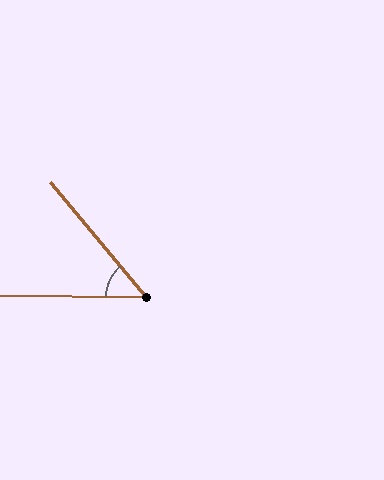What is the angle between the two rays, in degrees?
Approximately 49 degrees.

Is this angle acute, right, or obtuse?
It is acute.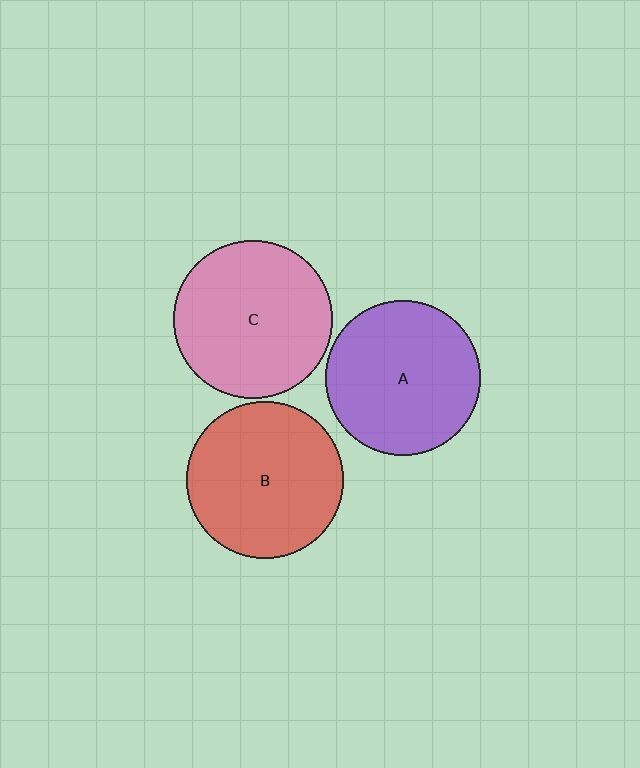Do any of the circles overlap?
No, none of the circles overlap.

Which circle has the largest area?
Circle C (pink).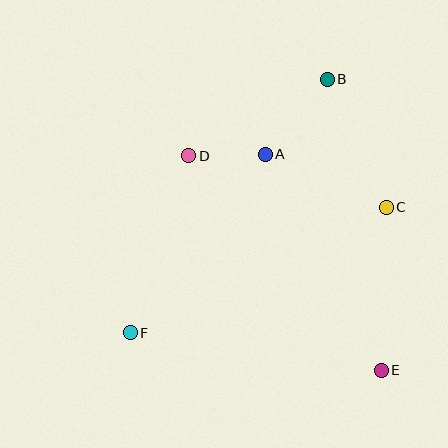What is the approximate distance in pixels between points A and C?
The distance between A and C is approximately 132 pixels.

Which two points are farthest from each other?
Points B and F are farthest from each other.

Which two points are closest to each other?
Points A and D are closest to each other.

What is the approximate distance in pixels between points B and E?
The distance between B and E is approximately 296 pixels.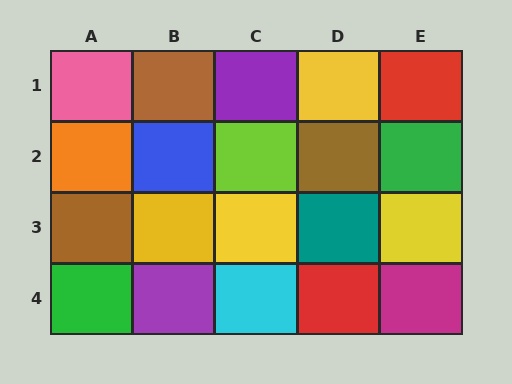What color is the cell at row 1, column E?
Red.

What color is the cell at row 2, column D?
Brown.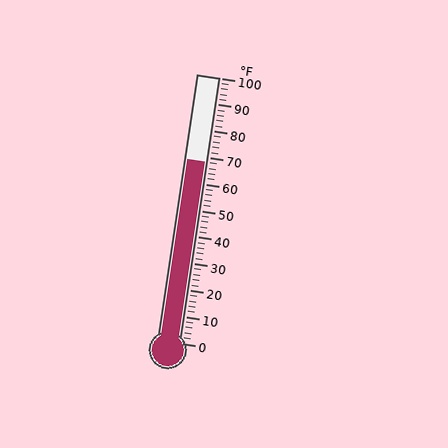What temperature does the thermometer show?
The thermometer shows approximately 68°F.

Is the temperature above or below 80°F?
The temperature is below 80°F.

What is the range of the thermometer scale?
The thermometer scale ranges from 0°F to 100°F.